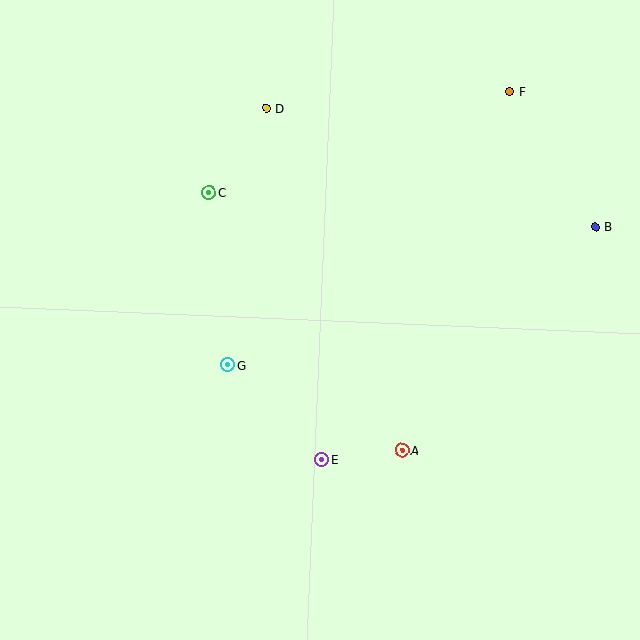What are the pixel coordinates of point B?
Point B is at (595, 227).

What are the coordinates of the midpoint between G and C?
The midpoint between G and C is at (218, 279).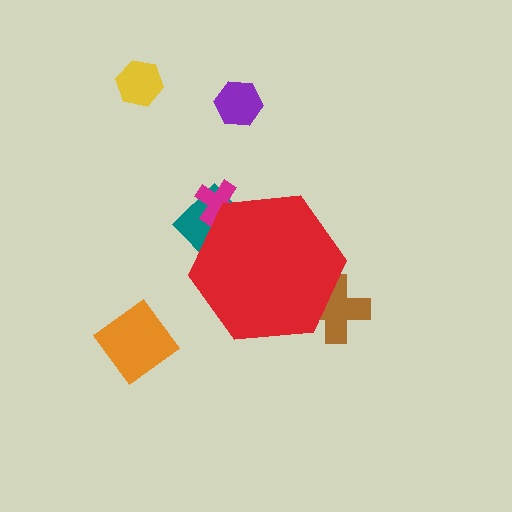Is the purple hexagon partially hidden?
No, the purple hexagon is fully visible.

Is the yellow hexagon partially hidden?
No, the yellow hexagon is fully visible.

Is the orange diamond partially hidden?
No, the orange diamond is fully visible.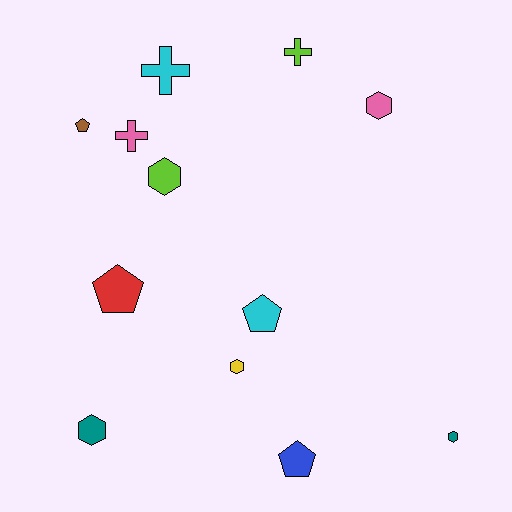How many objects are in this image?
There are 12 objects.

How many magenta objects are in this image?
There are no magenta objects.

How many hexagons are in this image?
There are 5 hexagons.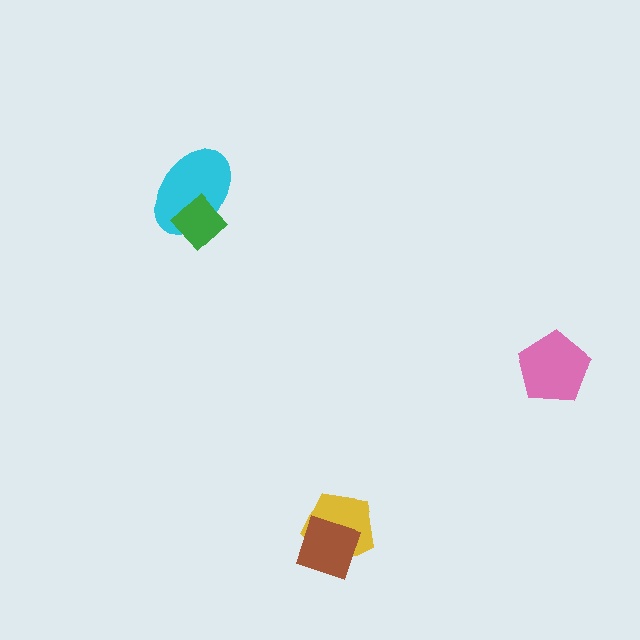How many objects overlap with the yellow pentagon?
1 object overlaps with the yellow pentagon.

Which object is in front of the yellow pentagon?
The brown square is in front of the yellow pentagon.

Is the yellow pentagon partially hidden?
Yes, it is partially covered by another shape.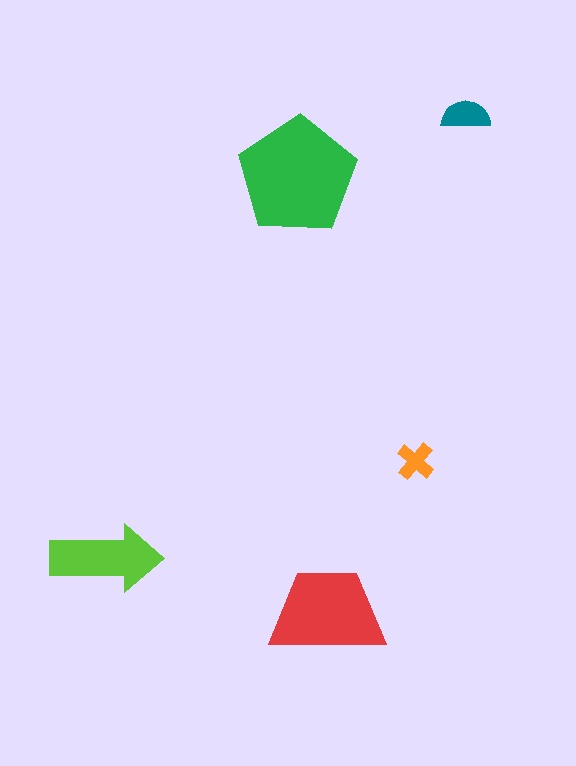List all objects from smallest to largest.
The orange cross, the teal semicircle, the lime arrow, the red trapezoid, the green pentagon.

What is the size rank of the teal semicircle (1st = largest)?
4th.